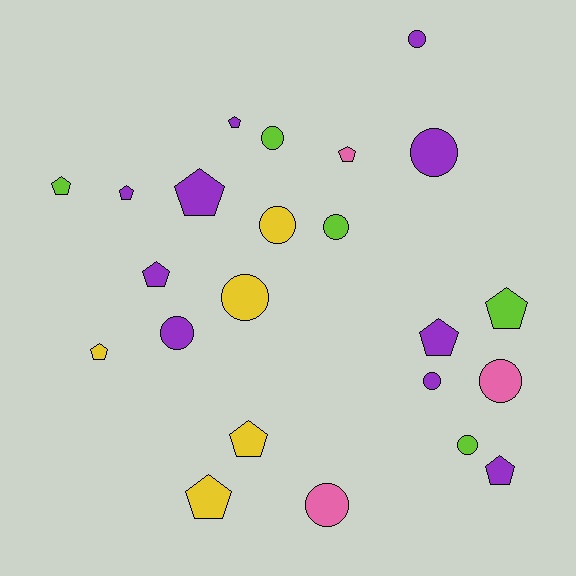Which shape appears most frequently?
Pentagon, with 12 objects.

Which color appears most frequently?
Purple, with 10 objects.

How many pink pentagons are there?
There is 1 pink pentagon.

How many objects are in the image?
There are 23 objects.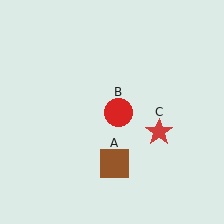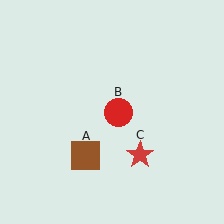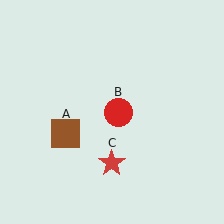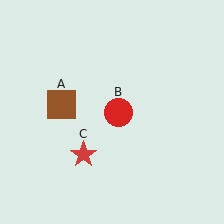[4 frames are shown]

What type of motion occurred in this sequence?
The brown square (object A), red star (object C) rotated clockwise around the center of the scene.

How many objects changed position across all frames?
2 objects changed position: brown square (object A), red star (object C).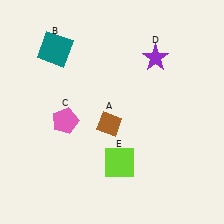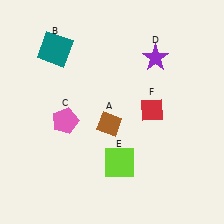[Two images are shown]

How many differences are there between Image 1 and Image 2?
There is 1 difference between the two images.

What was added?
A red diamond (F) was added in Image 2.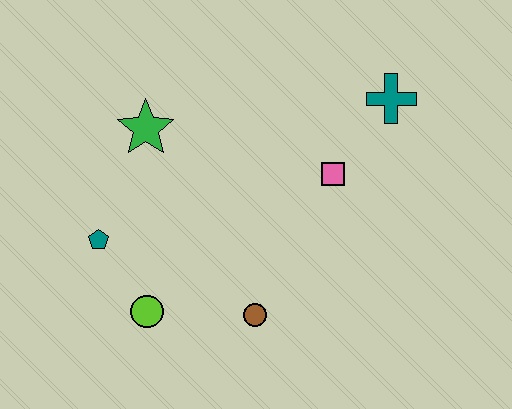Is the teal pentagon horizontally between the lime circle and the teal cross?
No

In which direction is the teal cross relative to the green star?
The teal cross is to the right of the green star.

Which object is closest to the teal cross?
The pink square is closest to the teal cross.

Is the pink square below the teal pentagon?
No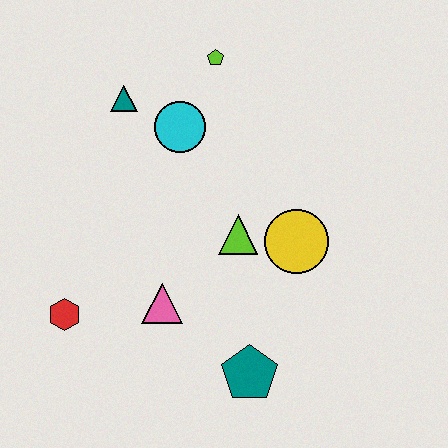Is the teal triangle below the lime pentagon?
Yes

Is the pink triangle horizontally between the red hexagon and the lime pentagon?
Yes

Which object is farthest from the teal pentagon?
The lime pentagon is farthest from the teal pentagon.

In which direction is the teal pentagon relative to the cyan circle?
The teal pentagon is below the cyan circle.